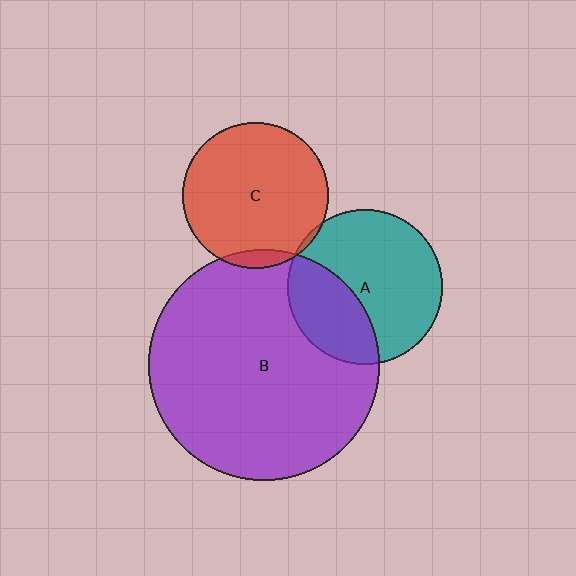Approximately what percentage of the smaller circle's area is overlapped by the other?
Approximately 5%.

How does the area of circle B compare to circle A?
Approximately 2.2 times.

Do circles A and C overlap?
Yes.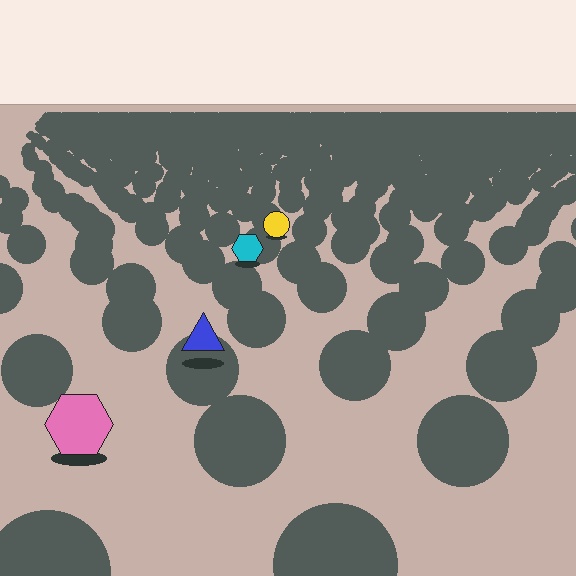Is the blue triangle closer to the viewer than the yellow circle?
Yes. The blue triangle is closer — you can tell from the texture gradient: the ground texture is coarser near it.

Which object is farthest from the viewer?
The yellow circle is farthest from the viewer. It appears smaller and the ground texture around it is denser.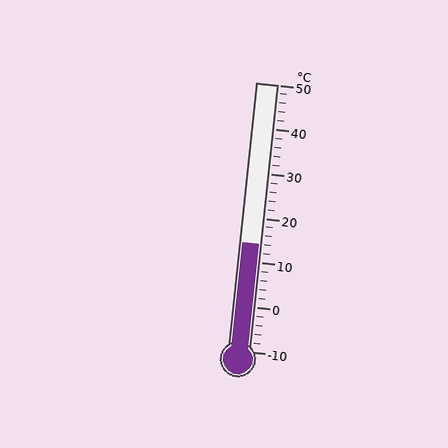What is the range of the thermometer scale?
The thermometer scale ranges from -10°C to 50°C.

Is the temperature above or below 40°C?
The temperature is below 40°C.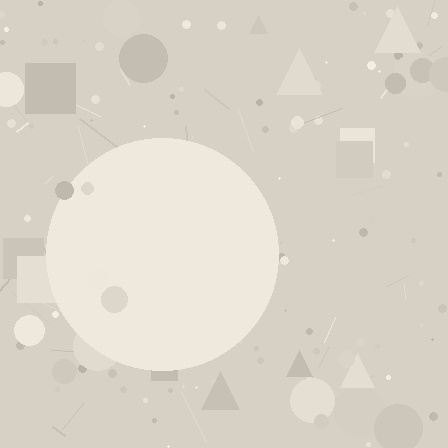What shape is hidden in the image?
A circle is hidden in the image.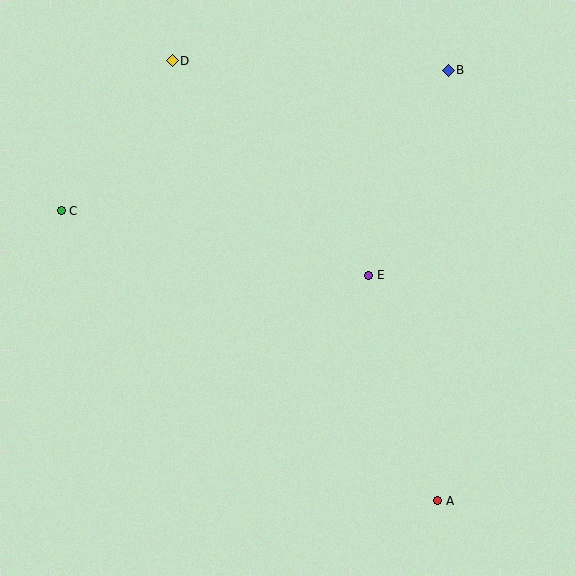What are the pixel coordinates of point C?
Point C is at (61, 211).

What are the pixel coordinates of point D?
Point D is at (172, 61).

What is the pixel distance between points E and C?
The distance between E and C is 314 pixels.